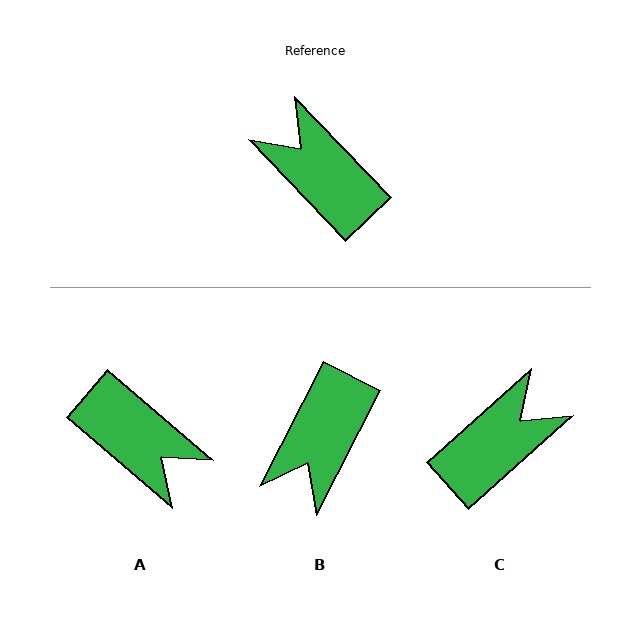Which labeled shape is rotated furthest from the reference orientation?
A, about 174 degrees away.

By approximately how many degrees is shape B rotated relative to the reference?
Approximately 109 degrees counter-clockwise.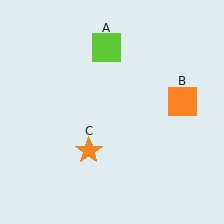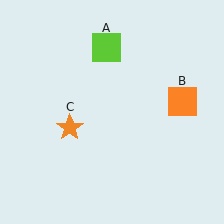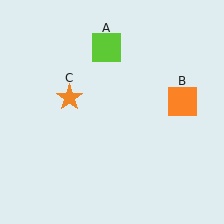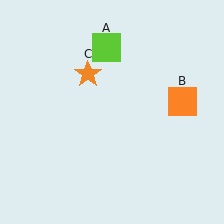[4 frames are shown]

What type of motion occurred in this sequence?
The orange star (object C) rotated clockwise around the center of the scene.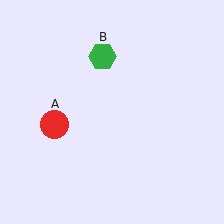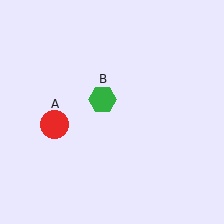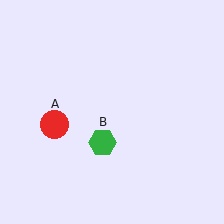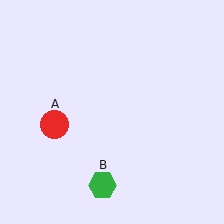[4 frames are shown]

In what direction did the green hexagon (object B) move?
The green hexagon (object B) moved down.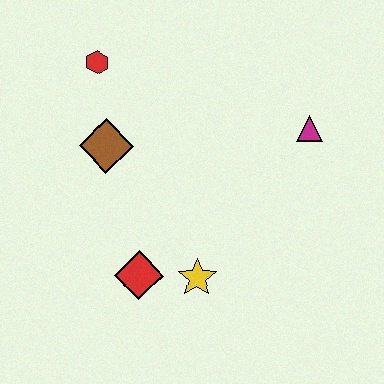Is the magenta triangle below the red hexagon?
Yes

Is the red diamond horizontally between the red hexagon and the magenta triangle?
Yes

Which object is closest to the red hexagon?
The brown diamond is closest to the red hexagon.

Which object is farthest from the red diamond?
The magenta triangle is farthest from the red diamond.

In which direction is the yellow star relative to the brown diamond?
The yellow star is below the brown diamond.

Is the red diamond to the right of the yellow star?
No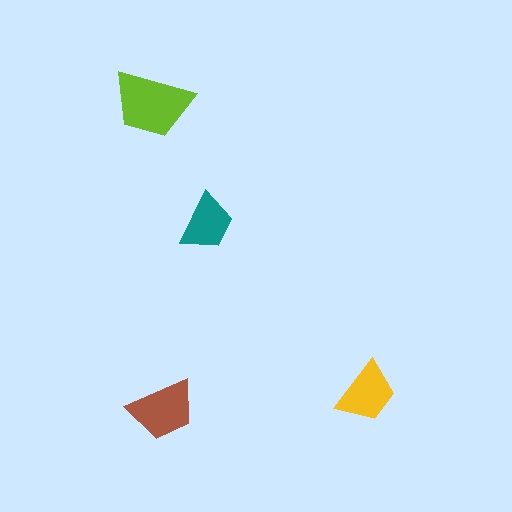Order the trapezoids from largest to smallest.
the lime one, the brown one, the yellow one, the teal one.